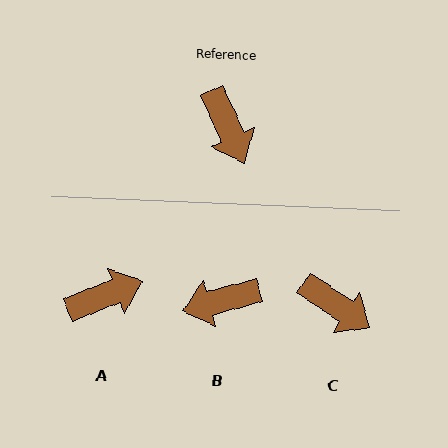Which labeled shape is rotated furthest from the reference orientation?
B, about 99 degrees away.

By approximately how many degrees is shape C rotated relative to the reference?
Approximately 32 degrees counter-clockwise.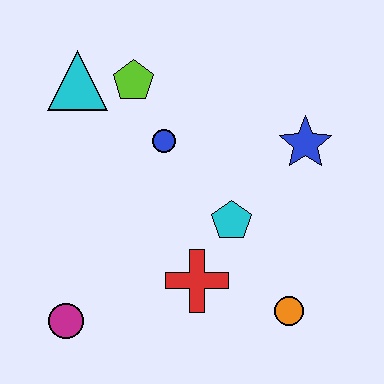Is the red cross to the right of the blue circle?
Yes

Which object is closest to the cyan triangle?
The lime pentagon is closest to the cyan triangle.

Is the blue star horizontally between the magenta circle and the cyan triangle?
No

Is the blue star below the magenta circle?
No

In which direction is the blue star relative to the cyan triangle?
The blue star is to the right of the cyan triangle.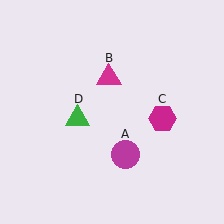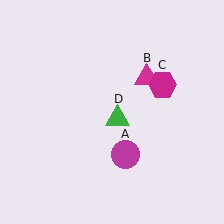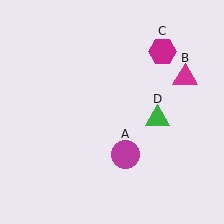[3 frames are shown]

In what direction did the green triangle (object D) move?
The green triangle (object D) moved right.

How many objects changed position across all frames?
3 objects changed position: magenta triangle (object B), magenta hexagon (object C), green triangle (object D).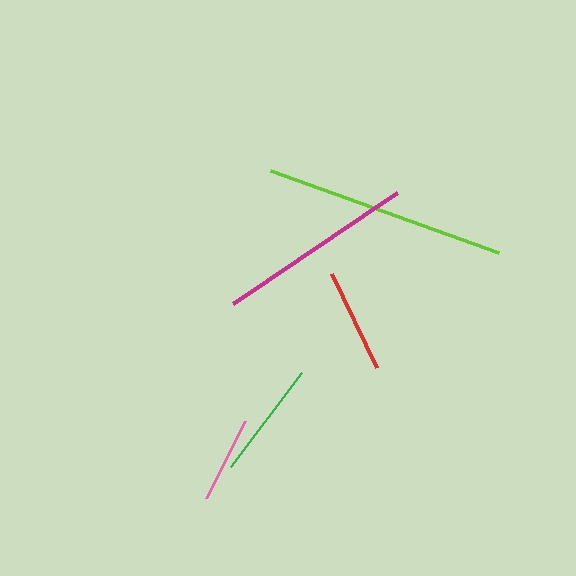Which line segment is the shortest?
The pink line is the shortest at approximately 86 pixels.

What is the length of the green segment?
The green segment is approximately 117 pixels long.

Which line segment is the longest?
The lime line is the longest at approximately 242 pixels.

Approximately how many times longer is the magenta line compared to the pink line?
The magenta line is approximately 2.3 times the length of the pink line.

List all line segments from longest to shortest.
From longest to shortest: lime, magenta, green, red, pink.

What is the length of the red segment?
The red segment is approximately 104 pixels long.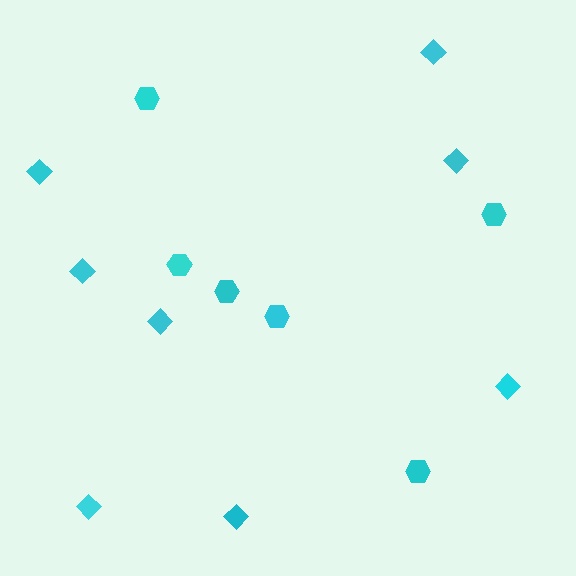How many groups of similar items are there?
There are 2 groups: one group of hexagons (6) and one group of diamonds (8).